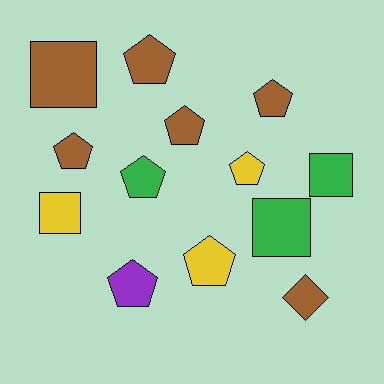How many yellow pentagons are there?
There are 2 yellow pentagons.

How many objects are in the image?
There are 13 objects.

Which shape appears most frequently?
Pentagon, with 8 objects.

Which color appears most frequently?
Brown, with 6 objects.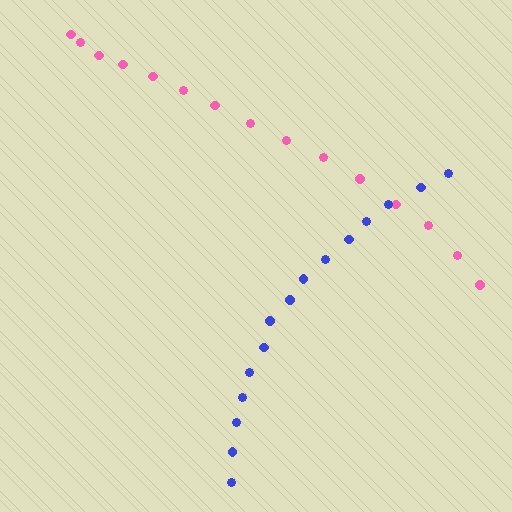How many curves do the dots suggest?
There are 2 distinct paths.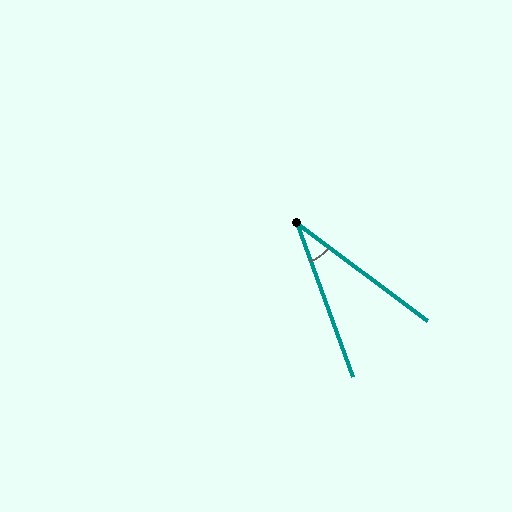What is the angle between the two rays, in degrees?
Approximately 33 degrees.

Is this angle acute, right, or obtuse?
It is acute.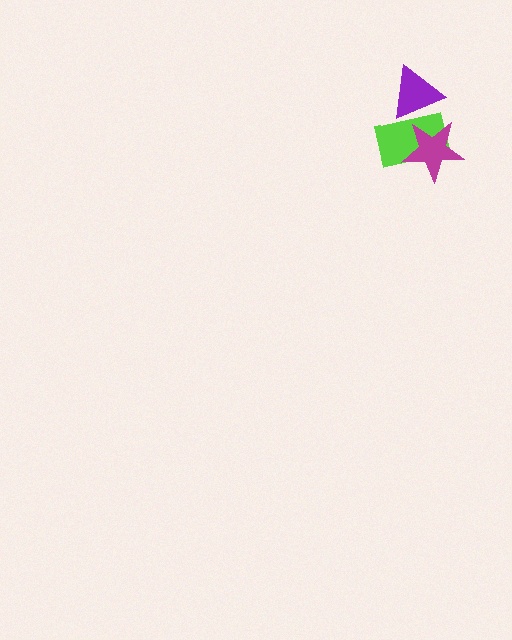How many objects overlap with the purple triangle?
1 object overlaps with the purple triangle.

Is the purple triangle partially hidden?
Yes, it is partially covered by another shape.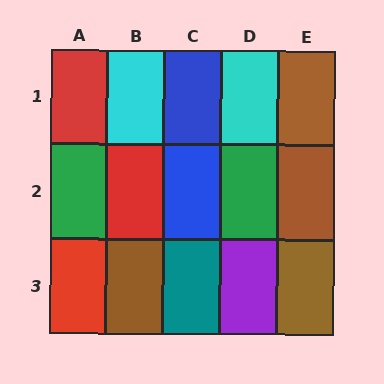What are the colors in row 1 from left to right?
Red, cyan, blue, cyan, brown.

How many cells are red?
3 cells are red.